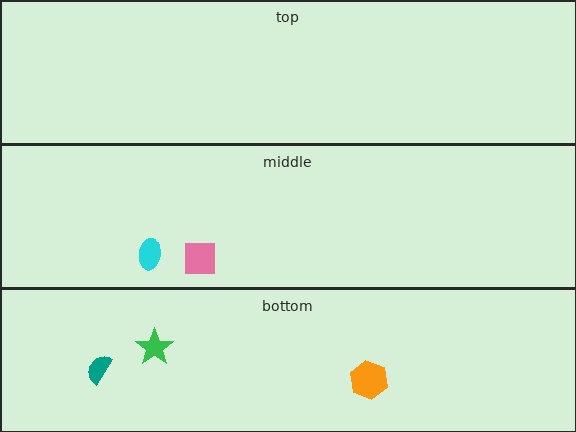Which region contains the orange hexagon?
The bottom region.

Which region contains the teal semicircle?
The bottom region.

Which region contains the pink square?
The middle region.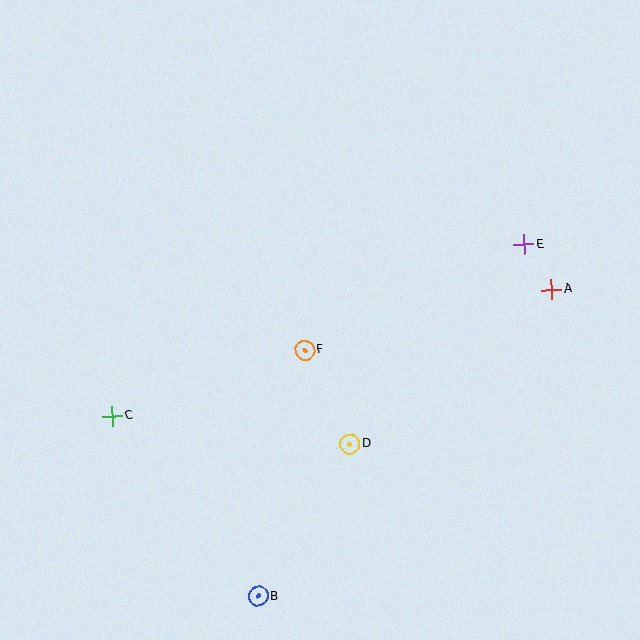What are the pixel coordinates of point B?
Point B is at (258, 596).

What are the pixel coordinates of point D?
Point D is at (350, 444).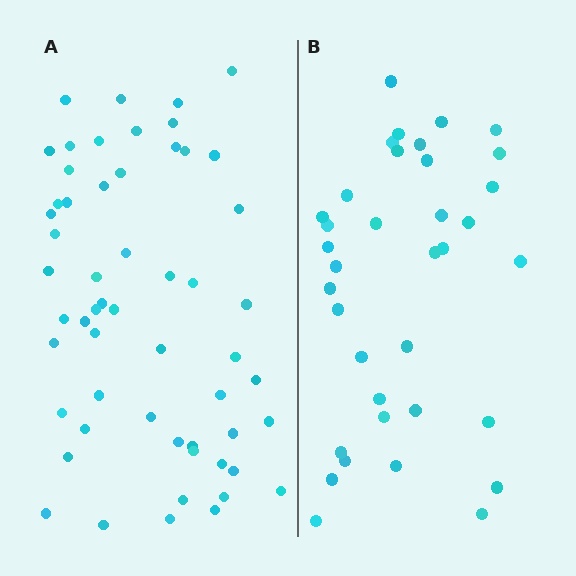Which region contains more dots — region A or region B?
Region A (the left region) has more dots.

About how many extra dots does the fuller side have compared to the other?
Region A has approximately 20 more dots than region B.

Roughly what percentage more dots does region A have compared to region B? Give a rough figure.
About 55% more.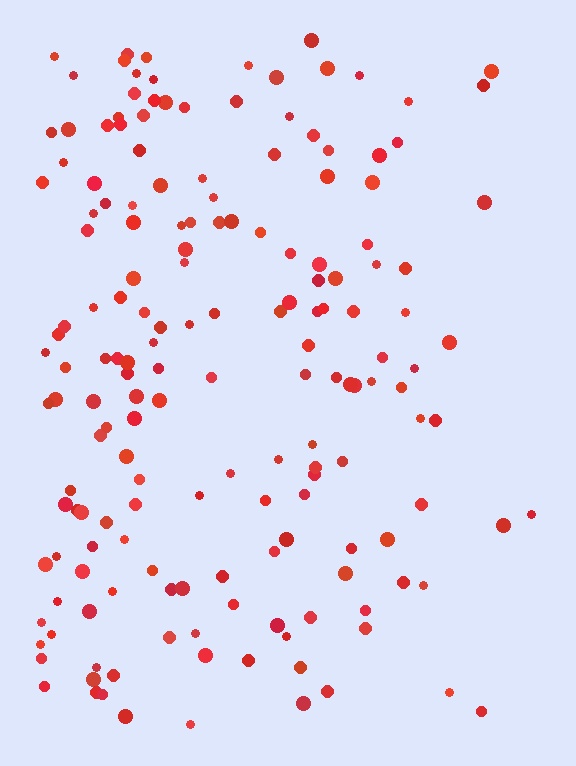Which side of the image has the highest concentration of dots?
The left.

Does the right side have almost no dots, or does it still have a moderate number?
Still a moderate number, just noticeably fewer than the left.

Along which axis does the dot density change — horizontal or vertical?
Horizontal.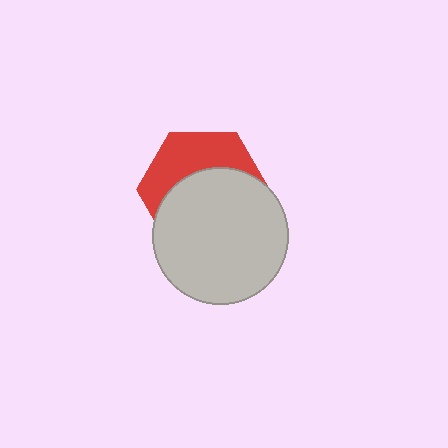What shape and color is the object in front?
The object in front is a light gray circle.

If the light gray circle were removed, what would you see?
You would see the complete red hexagon.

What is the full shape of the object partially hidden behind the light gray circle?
The partially hidden object is a red hexagon.